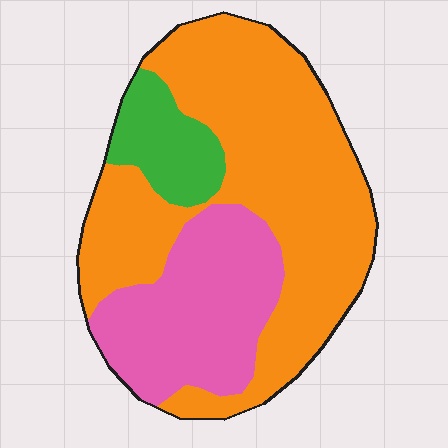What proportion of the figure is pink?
Pink takes up about one quarter (1/4) of the figure.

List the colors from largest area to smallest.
From largest to smallest: orange, pink, green.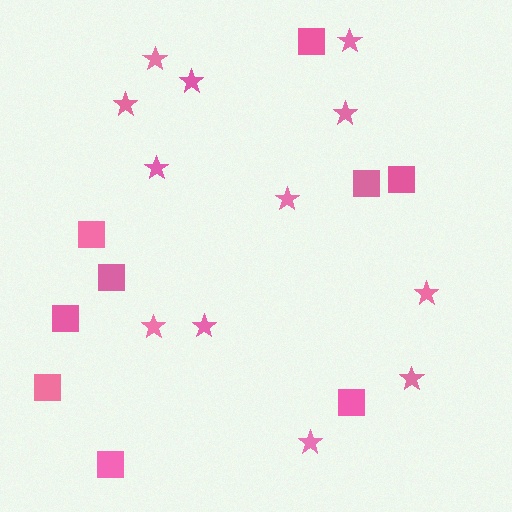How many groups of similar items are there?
There are 2 groups: one group of stars (12) and one group of squares (9).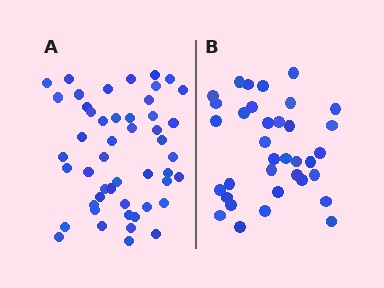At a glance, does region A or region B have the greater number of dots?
Region A (the left region) has more dots.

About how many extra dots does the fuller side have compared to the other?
Region A has approximately 15 more dots than region B.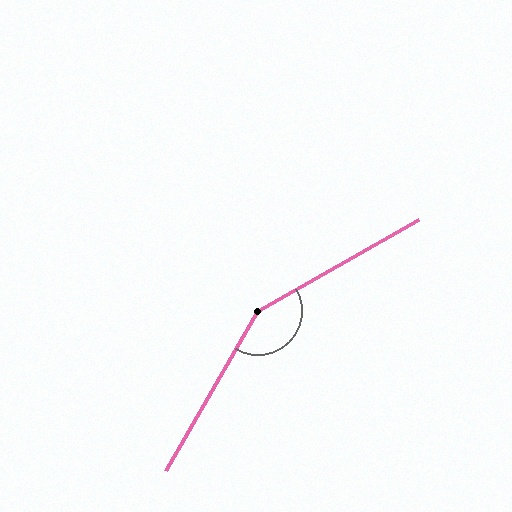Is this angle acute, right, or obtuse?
It is obtuse.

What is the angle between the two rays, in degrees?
Approximately 149 degrees.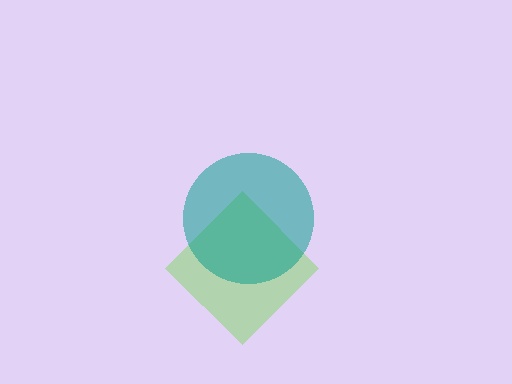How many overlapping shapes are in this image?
There are 2 overlapping shapes in the image.